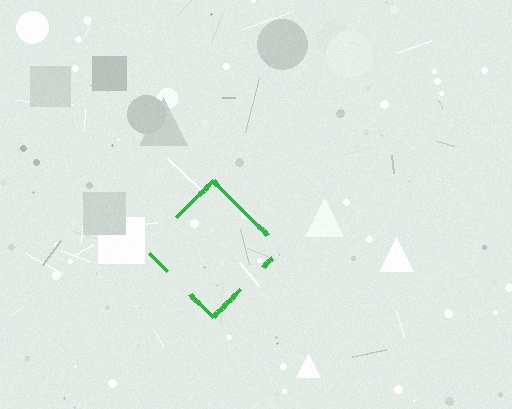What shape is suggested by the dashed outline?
The dashed outline suggests a diamond.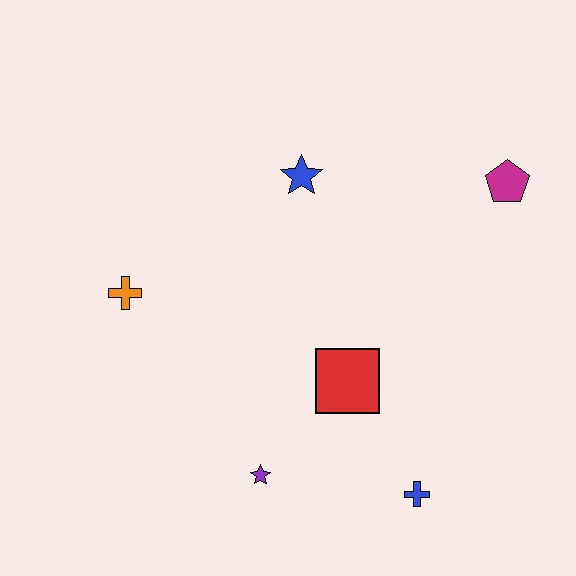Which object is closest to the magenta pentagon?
The blue star is closest to the magenta pentagon.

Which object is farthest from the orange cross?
The magenta pentagon is farthest from the orange cross.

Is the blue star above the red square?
Yes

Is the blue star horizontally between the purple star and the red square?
Yes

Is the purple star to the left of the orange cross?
No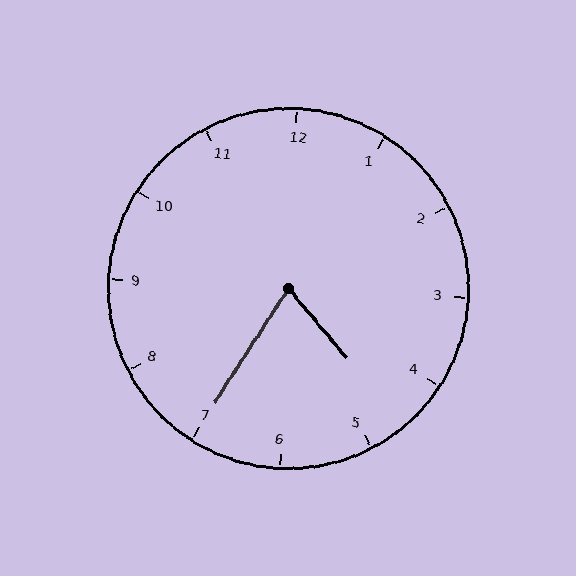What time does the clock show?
4:35.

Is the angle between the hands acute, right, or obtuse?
It is acute.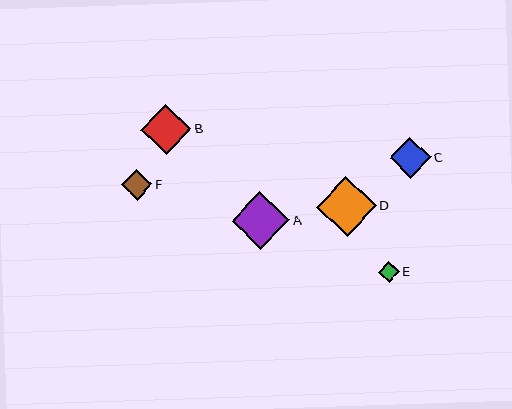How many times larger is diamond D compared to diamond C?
Diamond D is approximately 1.5 times the size of diamond C.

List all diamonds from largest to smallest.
From largest to smallest: D, A, B, C, F, E.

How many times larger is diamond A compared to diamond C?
Diamond A is approximately 1.4 times the size of diamond C.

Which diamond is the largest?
Diamond D is the largest with a size of approximately 59 pixels.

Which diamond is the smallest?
Diamond E is the smallest with a size of approximately 21 pixels.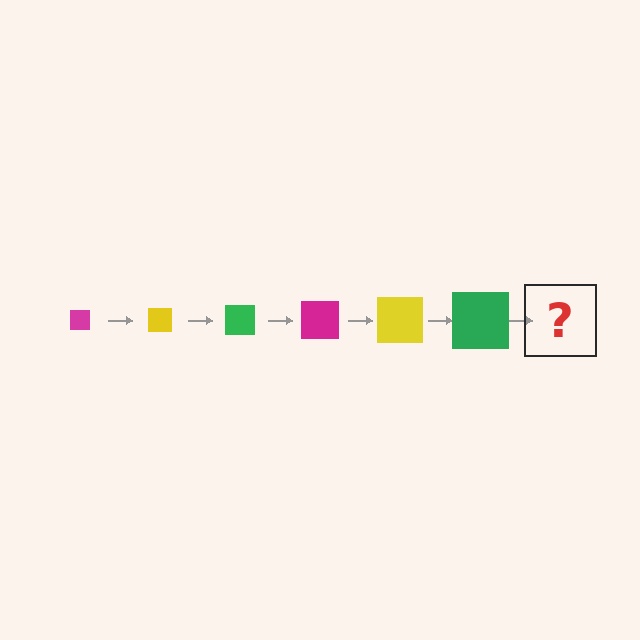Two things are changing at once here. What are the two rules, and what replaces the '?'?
The two rules are that the square grows larger each step and the color cycles through magenta, yellow, and green. The '?' should be a magenta square, larger than the previous one.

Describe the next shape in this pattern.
It should be a magenta square, larger than the previous one.